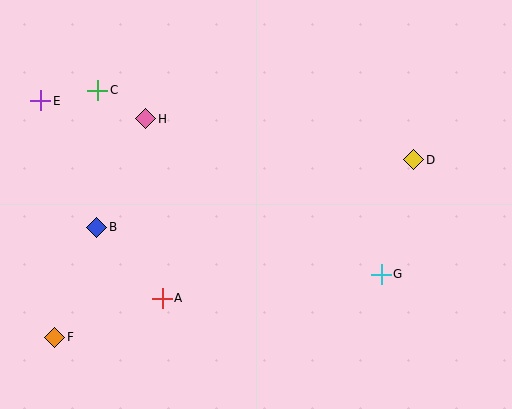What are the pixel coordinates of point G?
Point G is at (381, 274).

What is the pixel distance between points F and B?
The distance between F and B is 118 pixels.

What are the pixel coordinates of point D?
Point D is at (414, 160).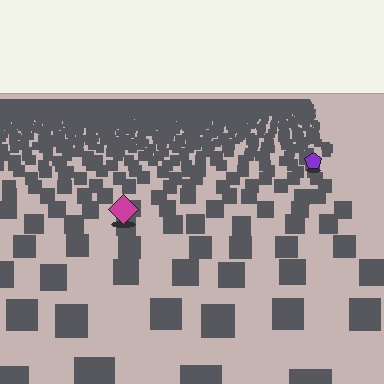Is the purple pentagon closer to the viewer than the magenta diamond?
No. The magenta diamond is closer — you can tell from the texture gradient: the ground texture is coarser near it.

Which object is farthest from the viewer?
The purple pentagon is farthest from the viewer. It appears smaller and the ground texture around it is denser.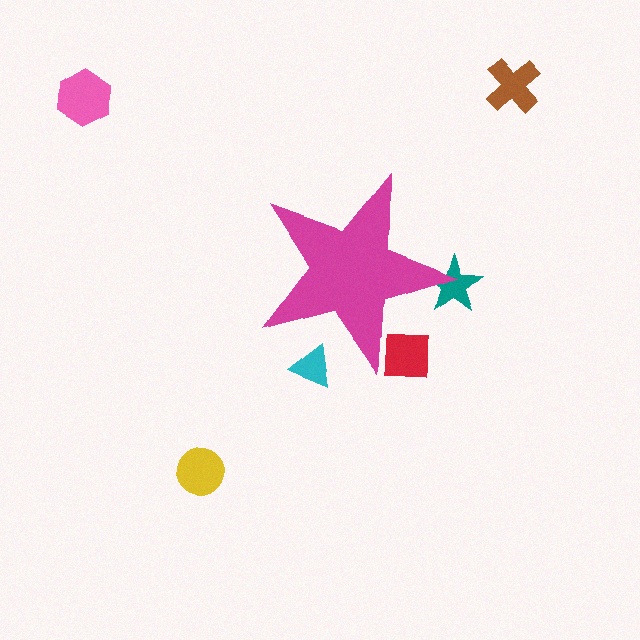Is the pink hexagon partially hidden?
No, the pink hexagon is fully visible.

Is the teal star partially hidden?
Yes, the teal star is partially hidden behind the magenta star.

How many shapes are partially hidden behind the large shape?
3 shapes are partially hidden.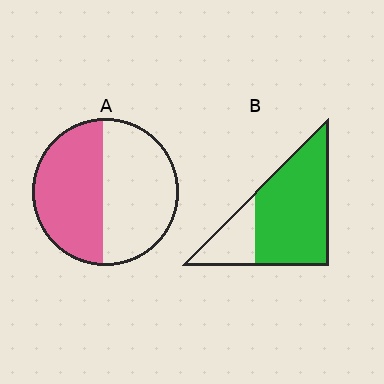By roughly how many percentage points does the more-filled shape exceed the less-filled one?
By roughly 30 percentage points (B over A).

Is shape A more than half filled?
Roughly half.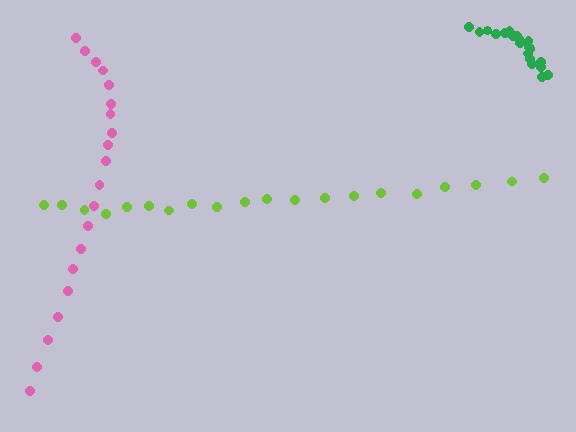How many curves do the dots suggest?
There are 3 distinct paths.